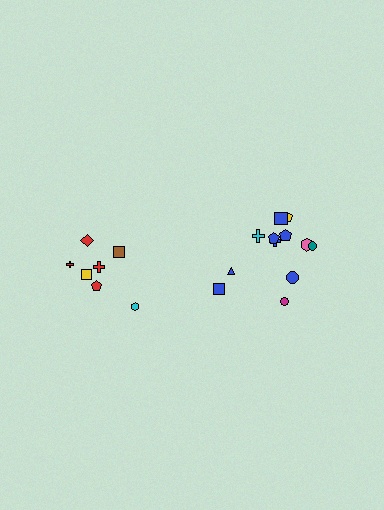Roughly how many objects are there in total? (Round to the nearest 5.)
Roughly 20 objects in total.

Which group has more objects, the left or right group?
The right group.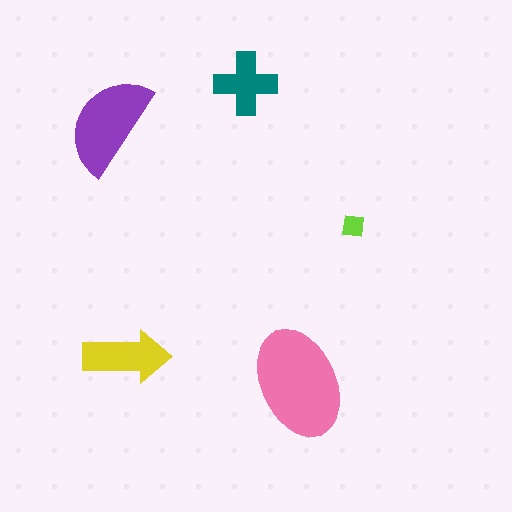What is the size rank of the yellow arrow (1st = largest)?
3rd.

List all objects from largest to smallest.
The pink ellipse, the purple semicircle, the yellow arrow, the teal cross, the lime square.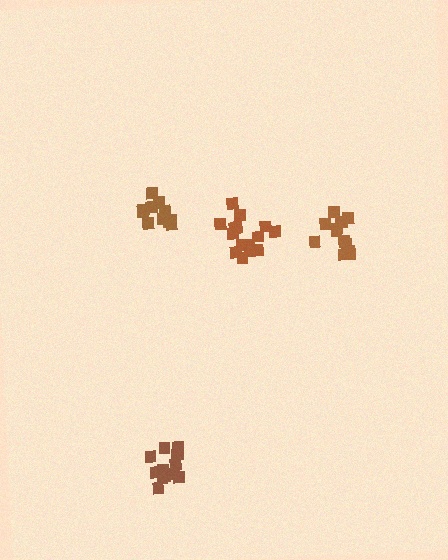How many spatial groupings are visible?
There are 4 spatial groupings.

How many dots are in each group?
Group 1: 12 dots, Group 2: 13 dots, Group 3: 15 dots, Group 4: 12 dots (52 total).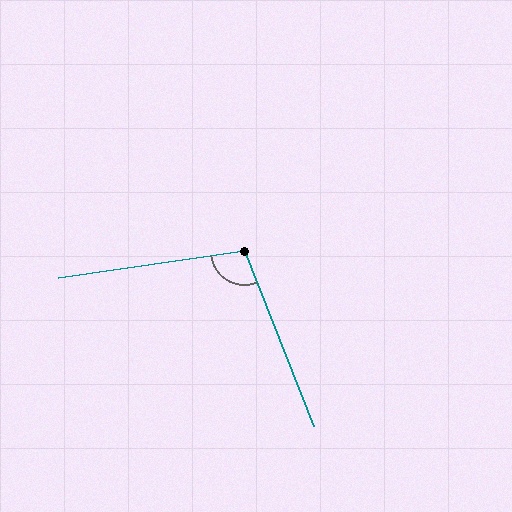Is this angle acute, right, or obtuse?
It is obtuse.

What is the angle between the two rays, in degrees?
Approximately 103 degrees.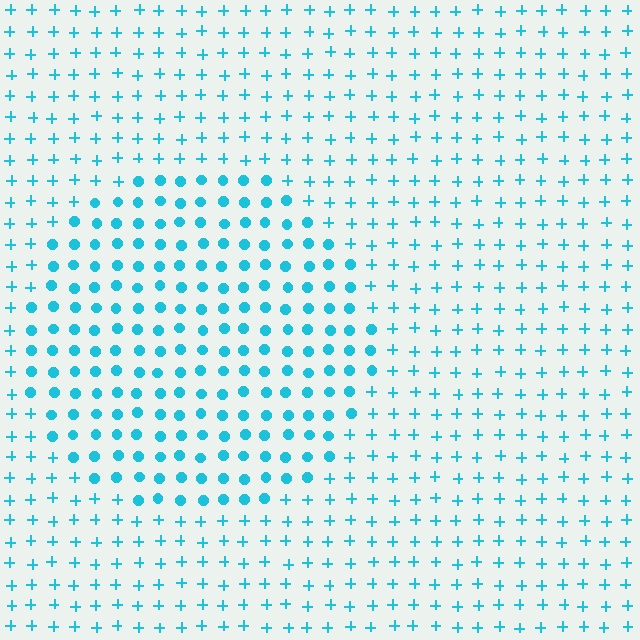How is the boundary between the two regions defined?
The boundary is defined by a change in element shape: circles inside vs. plus signs outside. All elements share the same color and spacing.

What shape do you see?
I see a circle.